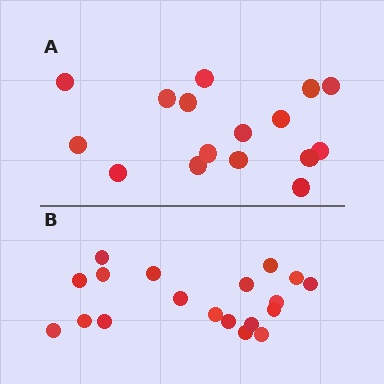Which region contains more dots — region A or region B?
Region B (the bottom region) has more dots.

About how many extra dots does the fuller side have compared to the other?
Region B has just a few more — roughly 2 or 3 more dots than region A.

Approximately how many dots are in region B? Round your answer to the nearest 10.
About 20 dots. (The exact count is 19, which rounds to 20.)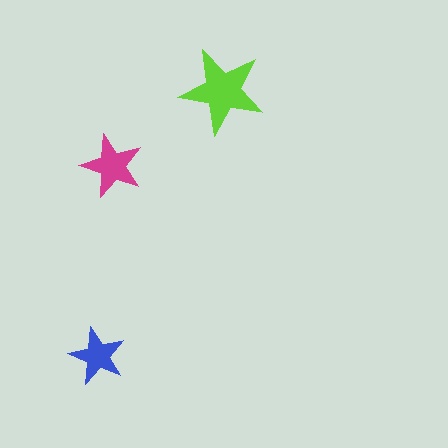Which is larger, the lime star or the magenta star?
The lime one.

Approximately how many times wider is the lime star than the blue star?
About 1.5 times wider.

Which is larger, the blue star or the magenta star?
The magenta one.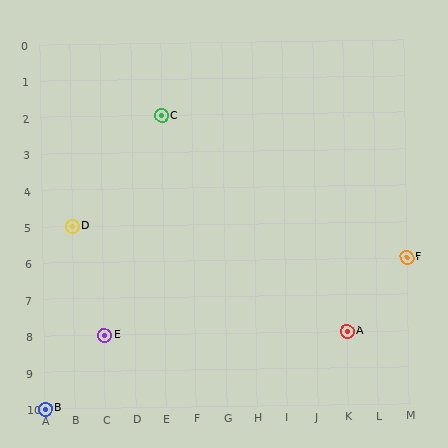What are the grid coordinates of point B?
Point B is at grid coordinates (A, 10).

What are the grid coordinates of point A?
Point A is at grid coordinates (K, 8).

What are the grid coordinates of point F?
Point F is at grid coordinates (M, 6).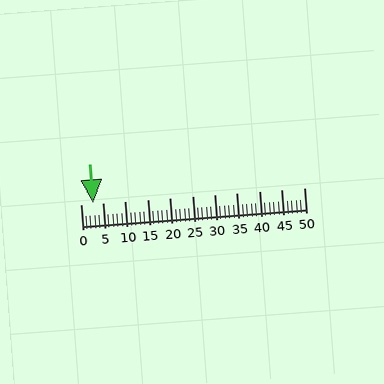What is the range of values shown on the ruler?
The ruler shows values from 0 to 50.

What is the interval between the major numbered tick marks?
The major tick marks are spaced 5 units apart.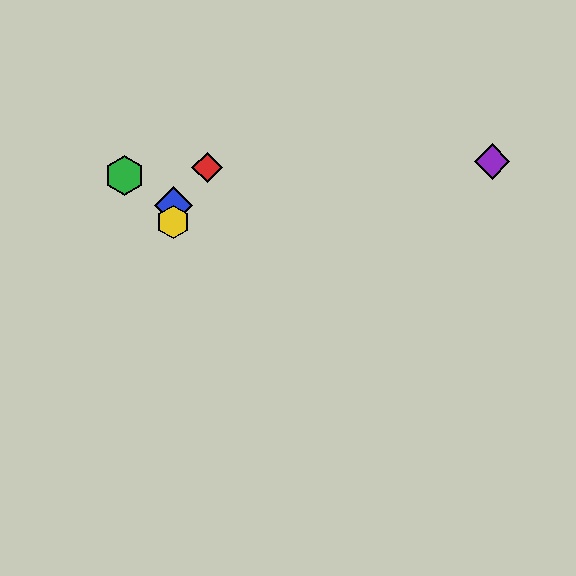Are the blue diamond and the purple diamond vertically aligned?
No, the blue diamond is at x≈173 and the purple diamond is at x≈492.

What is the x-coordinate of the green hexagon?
The green hexagon is at x≈125.